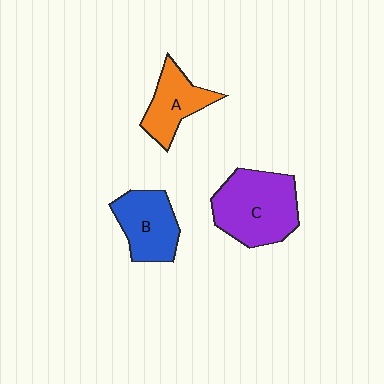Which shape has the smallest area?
Shape A (orange).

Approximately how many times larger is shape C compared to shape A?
Approximately 1.7 times.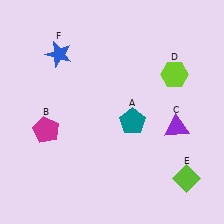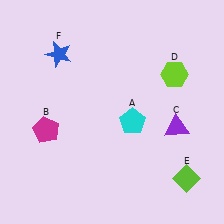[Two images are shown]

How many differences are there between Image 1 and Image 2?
There is 1 difference between the two images.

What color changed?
The pentagon (A) changed from teal in Image 1 to cyan in Image 2.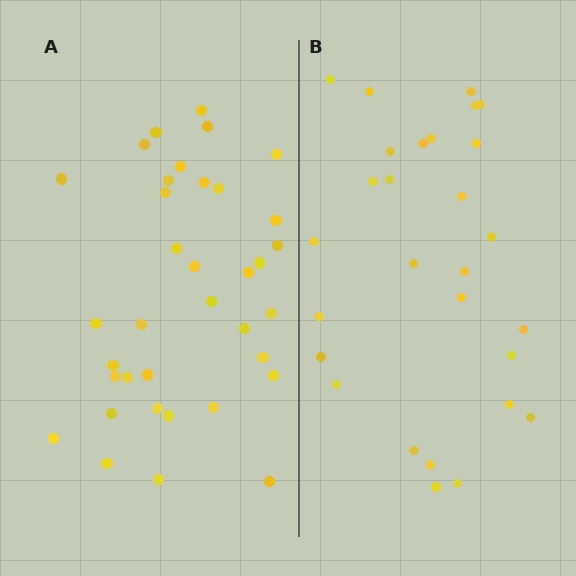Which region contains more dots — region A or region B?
Region A (the left region) has more dots.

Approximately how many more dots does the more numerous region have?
Region A has roughly 8 or so more dots than region B.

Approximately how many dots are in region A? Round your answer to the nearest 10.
About 40 dots. (The exact count is 36, which rounds to 40.)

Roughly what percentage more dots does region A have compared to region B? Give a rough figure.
About 30% more.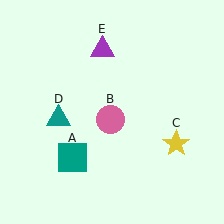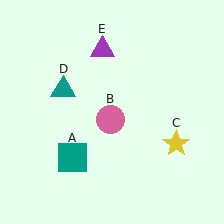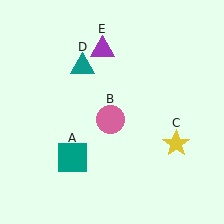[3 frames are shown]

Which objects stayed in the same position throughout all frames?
Teal square (object A) and pink circle (object B) and yellow star (object C) and purple triangle (object E) remained stationary.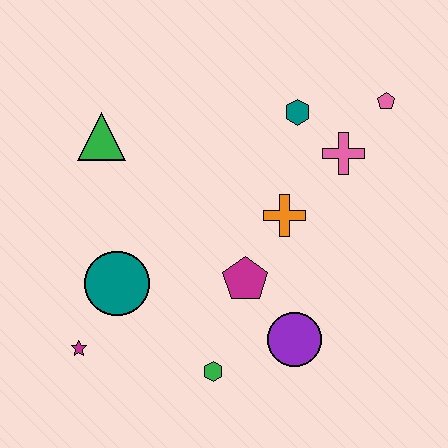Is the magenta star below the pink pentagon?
Yes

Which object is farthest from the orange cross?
The magenta star is farthest from the orange cross.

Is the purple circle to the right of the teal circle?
Yes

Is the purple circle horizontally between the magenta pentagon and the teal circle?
No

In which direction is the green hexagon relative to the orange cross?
The green hexagon is below the orange cross.